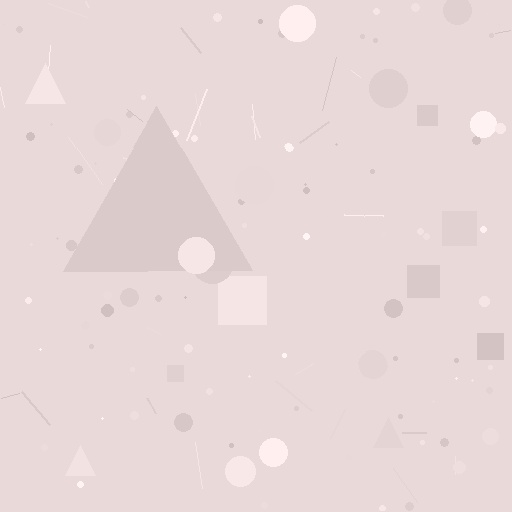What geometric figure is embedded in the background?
A triangle is embedded in the background.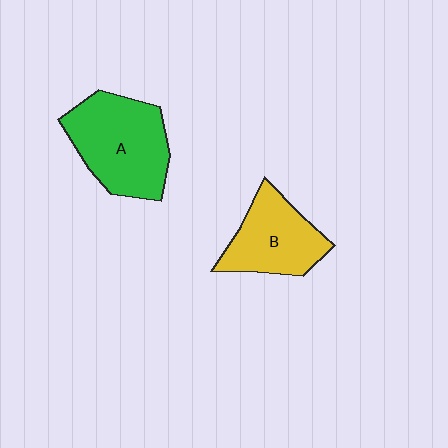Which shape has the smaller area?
Shape B (yellow).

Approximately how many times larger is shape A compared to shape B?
Approximately 1.3 times.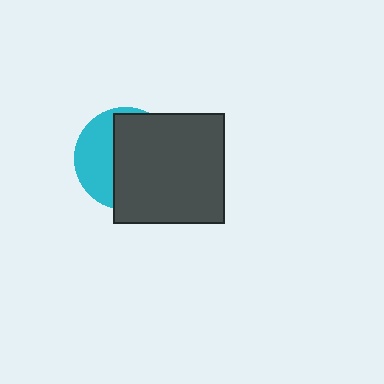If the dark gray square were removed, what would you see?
You would see the complete cyan circle.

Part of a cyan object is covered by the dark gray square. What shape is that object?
It is a circle.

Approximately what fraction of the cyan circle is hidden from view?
Roughly 63% of the cyan circle is hidden behind the dark gray square.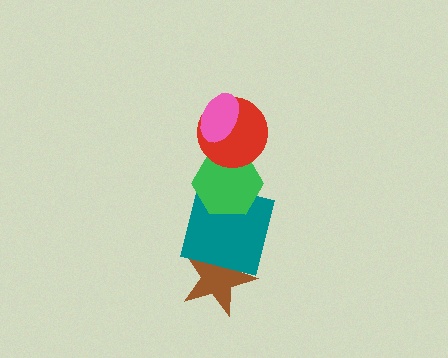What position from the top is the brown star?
The brown star is 5th from the top.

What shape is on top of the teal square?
The green hexagon is on top of the teal square.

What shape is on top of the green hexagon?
The red circle is on top of the green hexagon.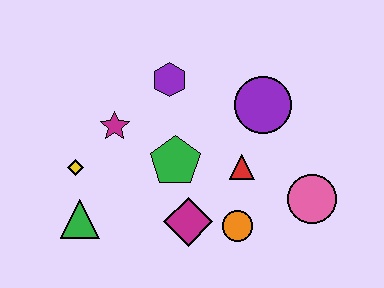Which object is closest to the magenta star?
The yellow diamond is closest to the magenta star.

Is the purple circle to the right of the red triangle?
Yes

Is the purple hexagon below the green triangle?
No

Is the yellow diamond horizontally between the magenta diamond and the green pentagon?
No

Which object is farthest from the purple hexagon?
The pink circle is farthest from the purple hexagon.